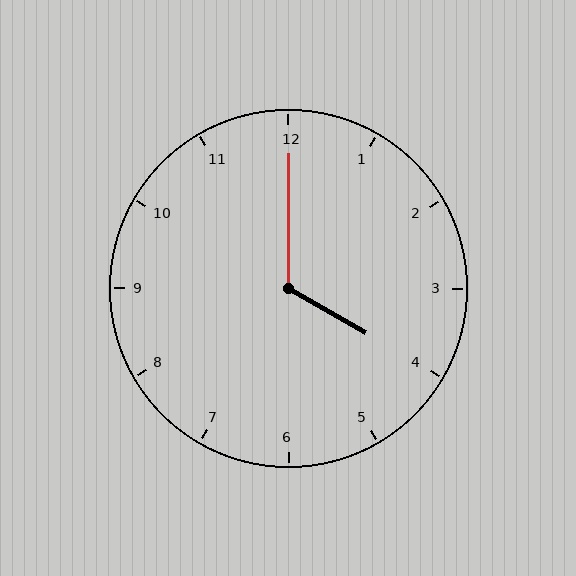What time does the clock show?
4:00.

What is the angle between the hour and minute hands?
Approximately 120 degrees.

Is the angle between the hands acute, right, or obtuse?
It is obtuse.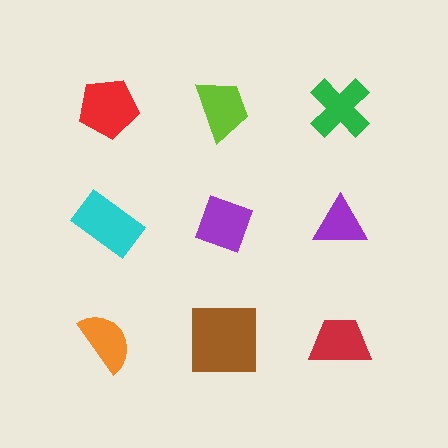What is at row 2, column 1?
A cyan rectangle.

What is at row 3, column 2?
A brown square.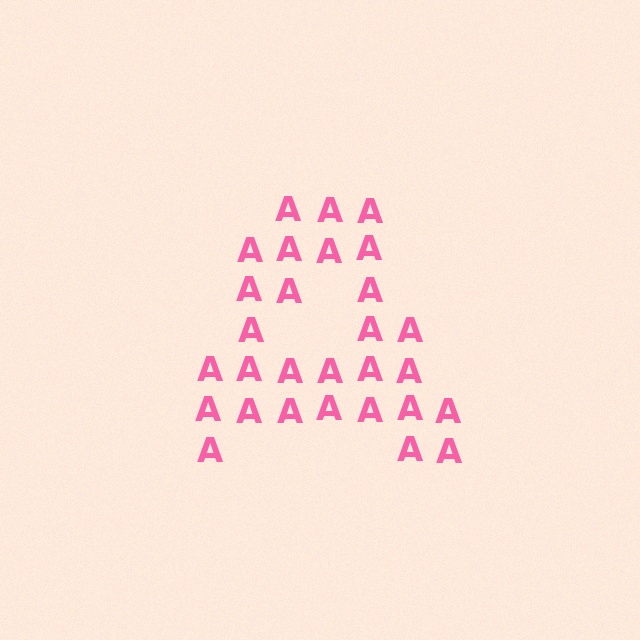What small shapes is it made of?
It is made of small letter A's.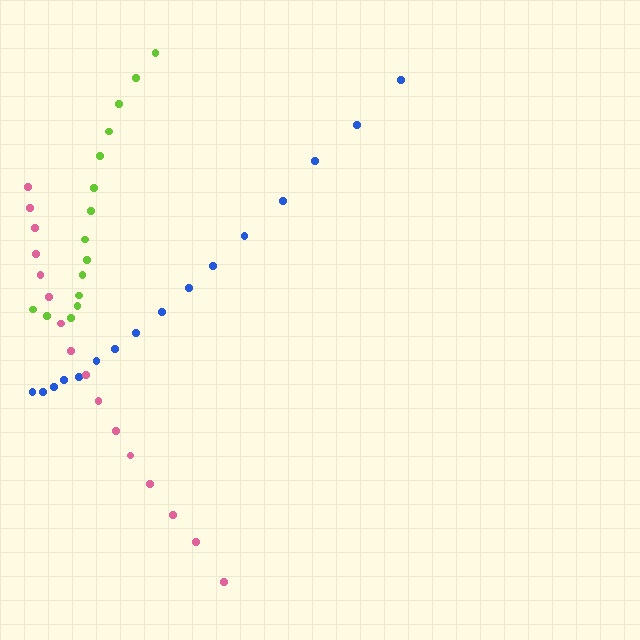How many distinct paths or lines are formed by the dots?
There are 3 distinct paths.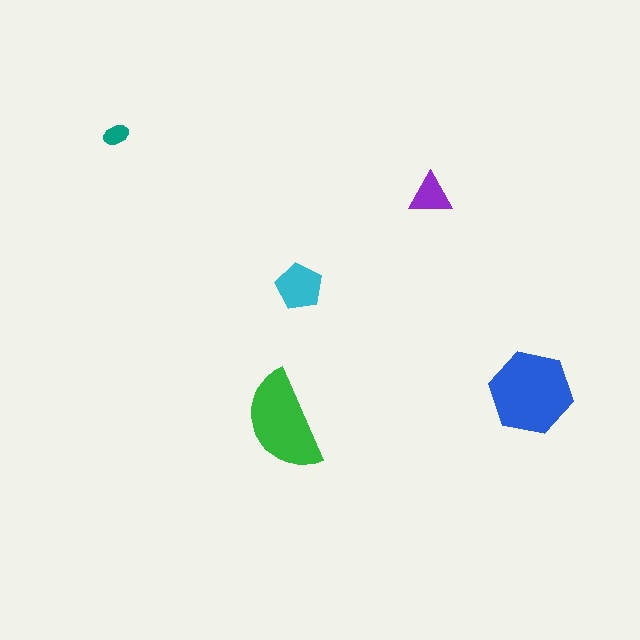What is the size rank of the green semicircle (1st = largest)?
2nd.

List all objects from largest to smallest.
The blue hexagon, the green semicircle, the cyan pentagon, the purple triangle, the teal ellipse.